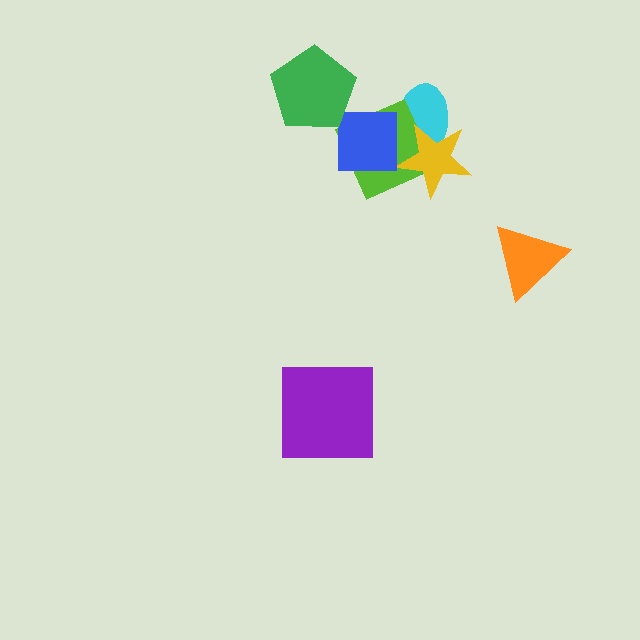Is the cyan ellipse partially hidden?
Yes, it is partially covered by another shape.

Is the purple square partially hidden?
No, no other shape covers it.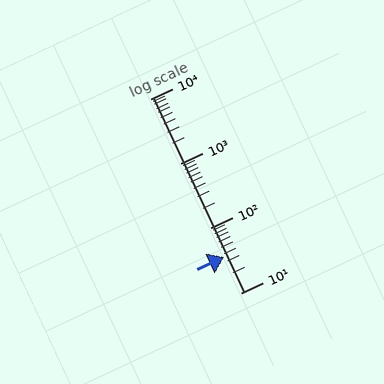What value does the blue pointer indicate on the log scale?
The pointer indicates approximately 36.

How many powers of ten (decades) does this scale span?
The scale spans 3 decades, from 10 to 10000.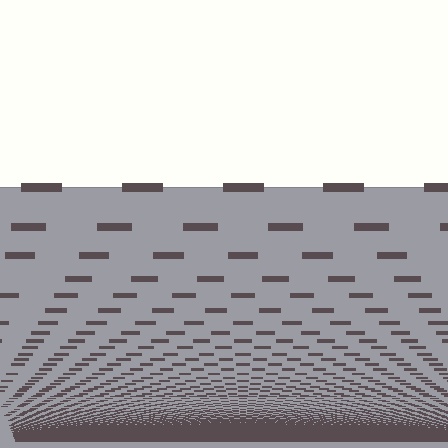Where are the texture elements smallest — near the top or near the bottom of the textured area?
Near the bottom.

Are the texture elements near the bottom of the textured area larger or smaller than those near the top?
Smaller. The gradient is inverted — elements near the bottom are smaller and denser.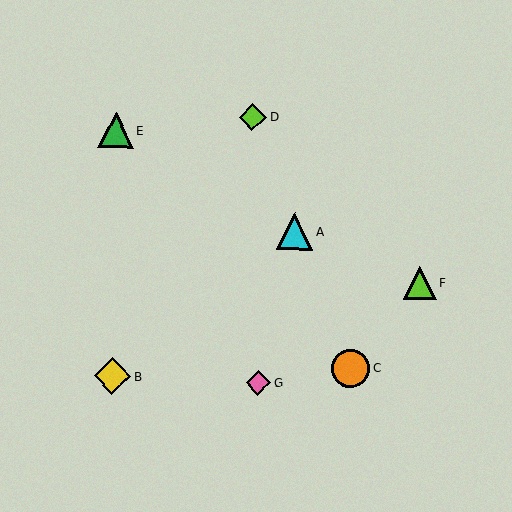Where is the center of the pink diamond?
The center of the pink diamond is at (258, 383).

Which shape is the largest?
The orange circle (labeled C) is the largest.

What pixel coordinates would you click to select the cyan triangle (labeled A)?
Click at (295, 231) to select the cyan triangle A.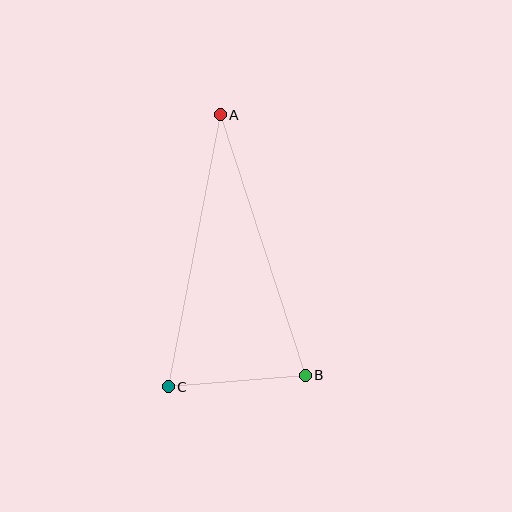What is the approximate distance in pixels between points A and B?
The distance between A and B is approximately 274 pixels.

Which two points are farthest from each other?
Points A and C are farthest from each other.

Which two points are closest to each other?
Points B and C are closest to each other.